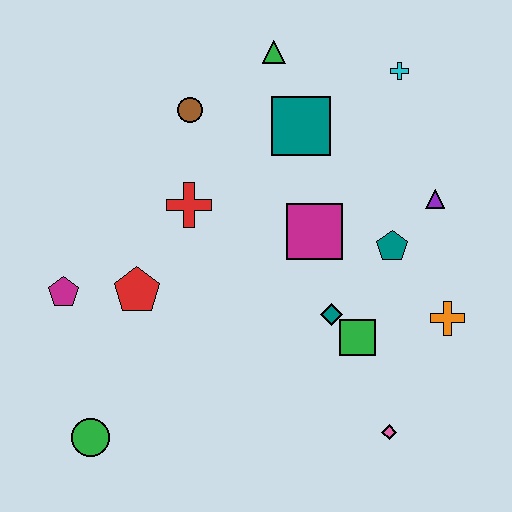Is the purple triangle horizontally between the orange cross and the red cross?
Yes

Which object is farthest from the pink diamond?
The green triangle is farthest from the pink diamond.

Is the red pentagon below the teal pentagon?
Yes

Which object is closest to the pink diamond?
The green square is closest to the pink diamond.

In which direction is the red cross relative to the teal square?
The red cross is to the left of the teal square.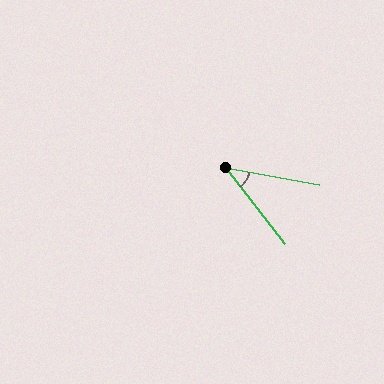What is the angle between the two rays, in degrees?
Approximately 42 degrees.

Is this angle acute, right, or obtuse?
It is acute.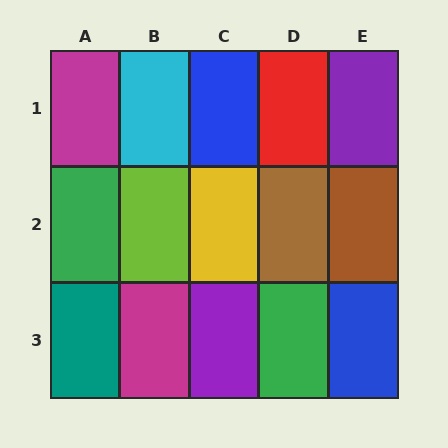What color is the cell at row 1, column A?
Magenta.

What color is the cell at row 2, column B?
Lime.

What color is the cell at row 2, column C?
Yellow.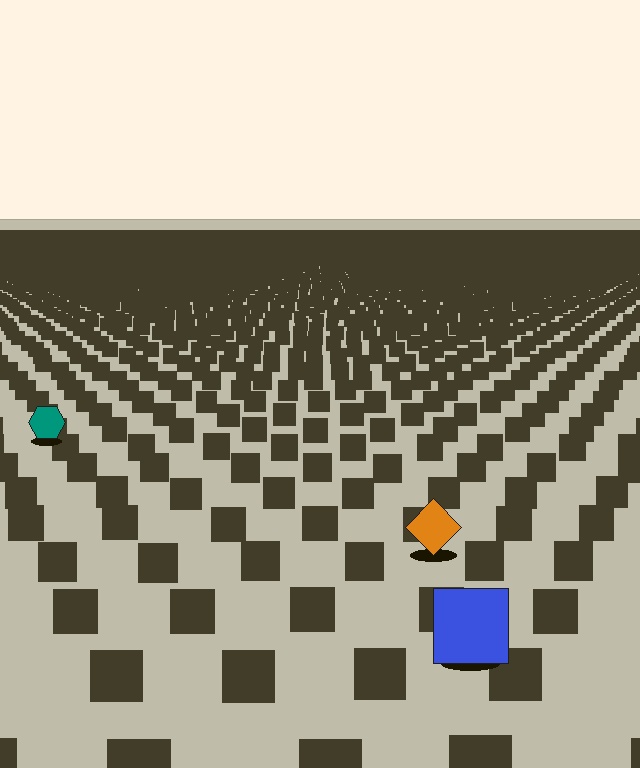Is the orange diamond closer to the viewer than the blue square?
No. The blue square is closer — you can tell from the texture gradient: the ground texture is coarser near it.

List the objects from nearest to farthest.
From nearest to farthest: the blue square, the orange diamond, the teal hexagon.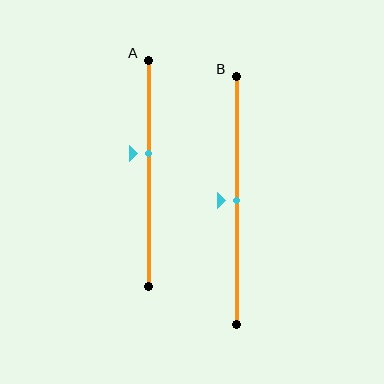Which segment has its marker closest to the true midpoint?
Segment B has its marker closest to the true midpoint.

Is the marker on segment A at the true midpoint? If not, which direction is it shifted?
No, the marker on segment A is shifted upward by about 9% of the segment length.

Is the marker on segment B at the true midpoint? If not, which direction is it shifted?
Yes, the marker on segment B is at the true midpoint.